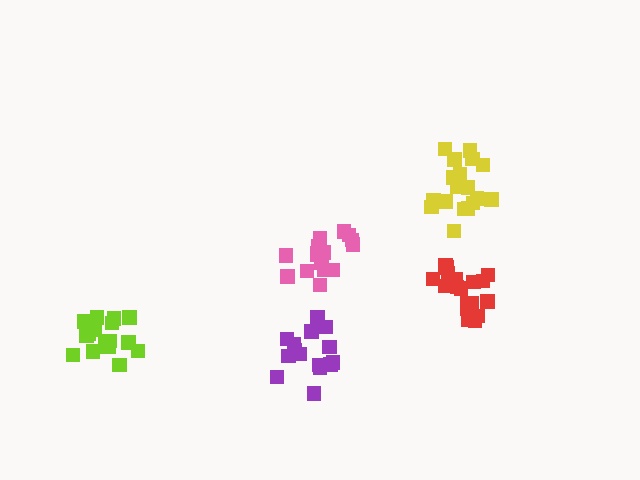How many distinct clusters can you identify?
There are 5 distinct clusters.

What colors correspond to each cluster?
The clusters are colored: pink, red, purple, lime, yellow.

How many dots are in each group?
Group 1: 16 dots, Group 2: 19 dots, Group 3: 15 dots, Group 4: 19 dots, Group 5: 19 dots (88 total).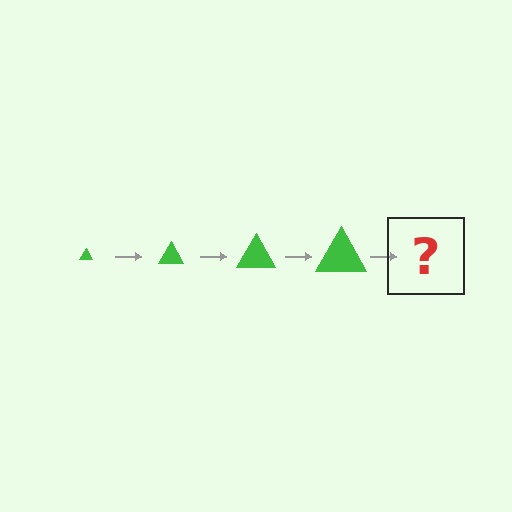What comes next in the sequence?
The next element should be a green triangle, larger than the previous one.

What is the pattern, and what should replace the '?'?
The pattern is that the triangle gets progressively larger each step. The '?' should be a green triangle, larger than the previous one.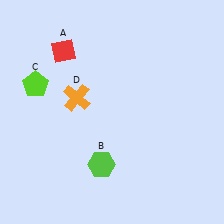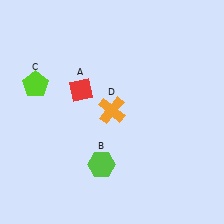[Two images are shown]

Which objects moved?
The objects that moved are: the red diamond (A), the orange cross (D).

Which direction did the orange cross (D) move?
The orange cross (D) moved right.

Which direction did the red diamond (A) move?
The red diamond (A) moved down.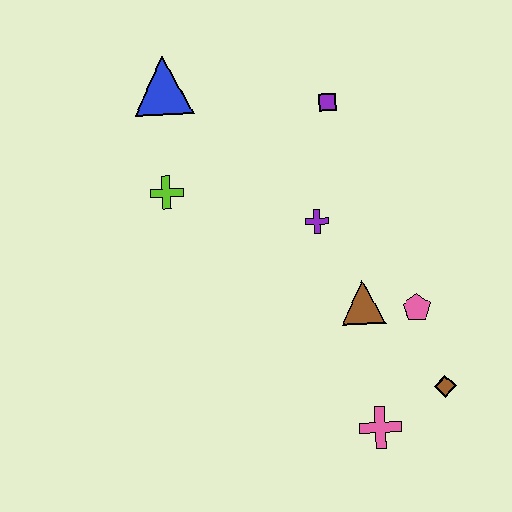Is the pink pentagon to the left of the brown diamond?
Yes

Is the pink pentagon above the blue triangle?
No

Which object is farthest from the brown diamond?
The blue triangle is farthest from the brown diamond.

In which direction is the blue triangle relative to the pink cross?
The blue triangle is above the pink cross.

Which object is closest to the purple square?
The purple cross is closest to the purple square.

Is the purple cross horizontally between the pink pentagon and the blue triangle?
Yes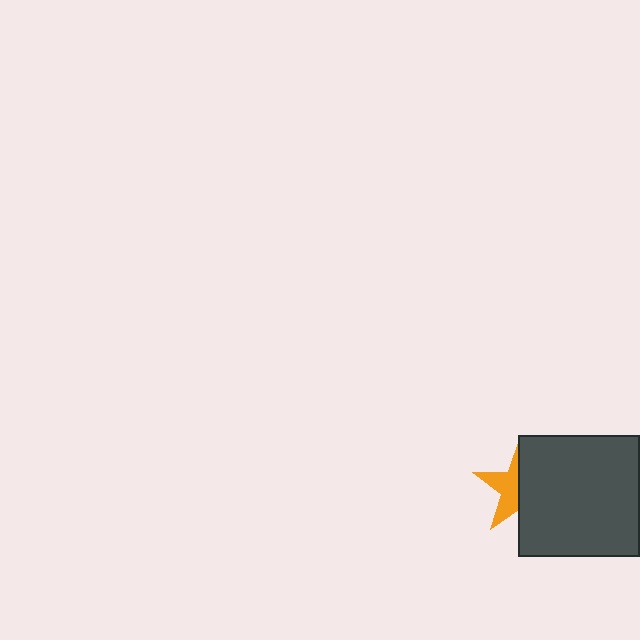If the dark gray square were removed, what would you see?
You would see the complete orange star.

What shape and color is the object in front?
The object in front is a dark gray square.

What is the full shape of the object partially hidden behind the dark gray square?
The partially hidden object is an orange star.